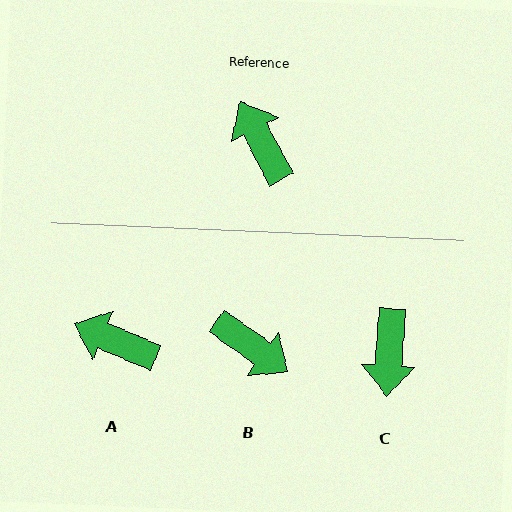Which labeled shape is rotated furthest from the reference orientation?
B, about 153 degrees away.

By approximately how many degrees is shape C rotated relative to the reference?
Approximately 148 degrees counter-clockwise.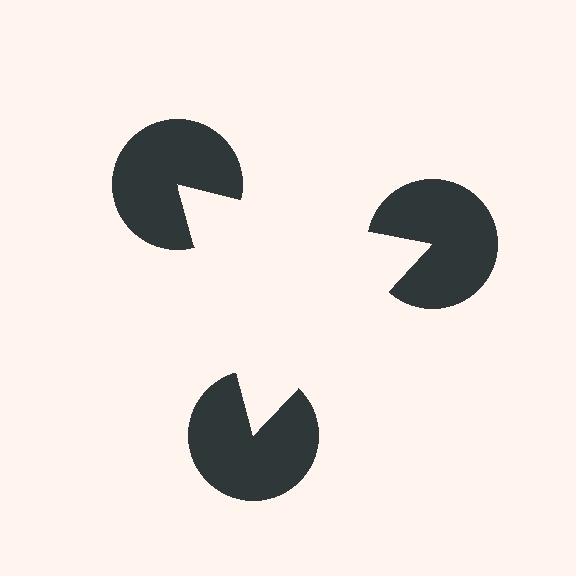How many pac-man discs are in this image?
There are 3 — one at each vertex of the illusory triangle.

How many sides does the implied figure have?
3 sides.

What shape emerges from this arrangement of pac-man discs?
An illusory triangle — its edges are inferred from the aligned wedge cuts in the pac-man discs, not physically drawn.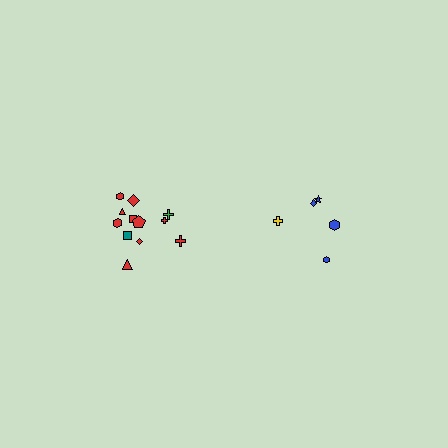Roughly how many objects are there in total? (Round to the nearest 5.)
Roughly 15 objects in total.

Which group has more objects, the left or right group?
The left group.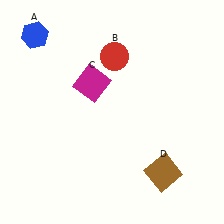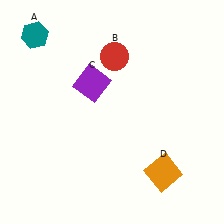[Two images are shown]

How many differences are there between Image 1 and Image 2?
There are 3 differences between the two images.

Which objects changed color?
A changed from blue to teal. C changed from magenta to purple. D changed from brown to orange.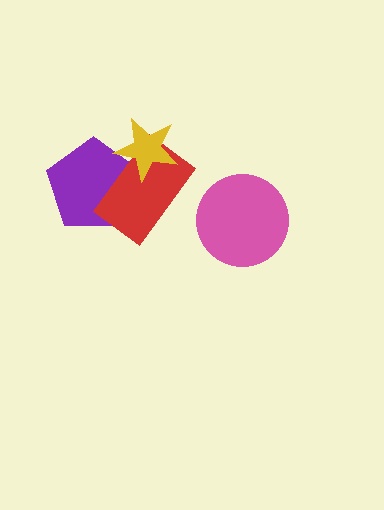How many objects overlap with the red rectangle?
2 objects overlap with the red rectangle.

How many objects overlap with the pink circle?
0 objects overlap with the pink circle.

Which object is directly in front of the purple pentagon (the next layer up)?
The red rectangle is directly in front of the purple pentagon.